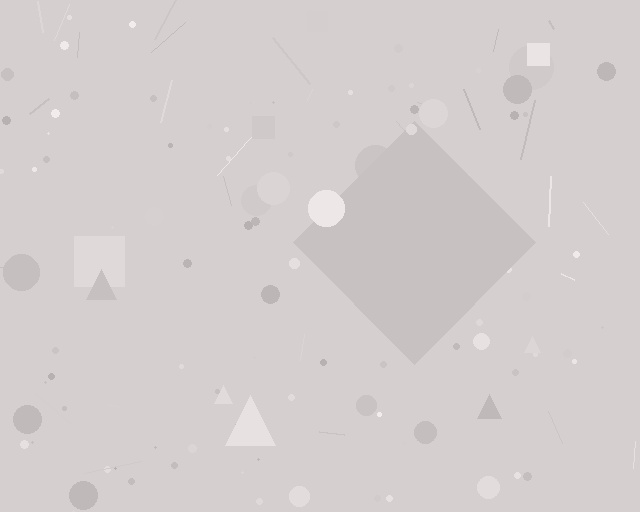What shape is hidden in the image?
A diamond is hidden in the image.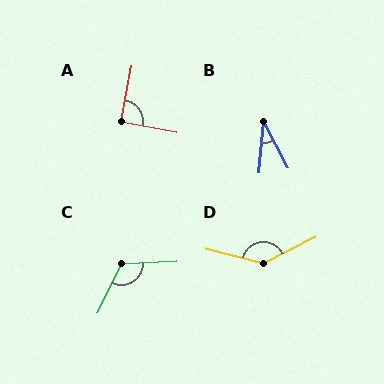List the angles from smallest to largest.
B (33°), A (89°), C (119°), D (139°).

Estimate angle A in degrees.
Approximately 89 degrees.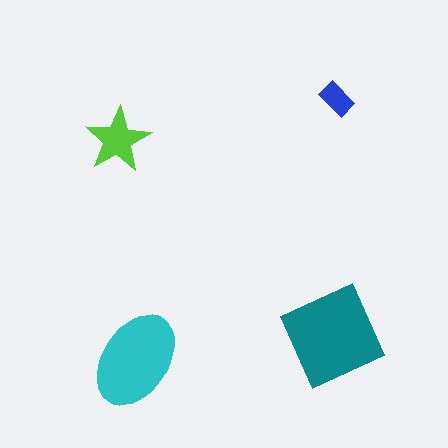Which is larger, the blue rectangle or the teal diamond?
The teal diamond.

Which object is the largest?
The teal diamond.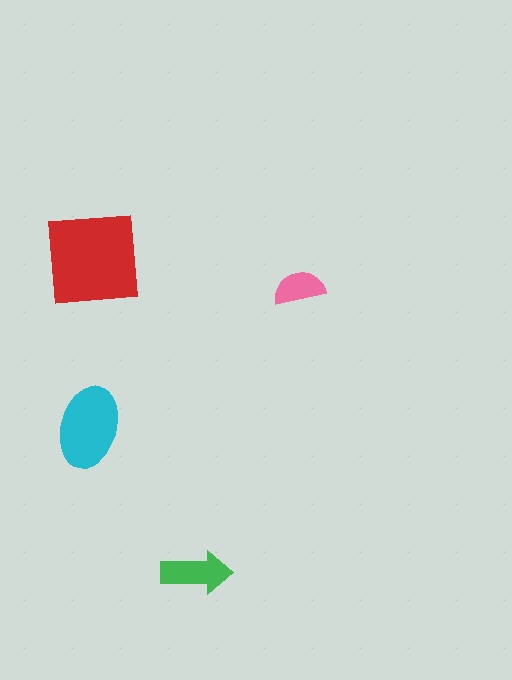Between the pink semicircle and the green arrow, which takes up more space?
The green arrow.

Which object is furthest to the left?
The cyan ellipse is leftmost.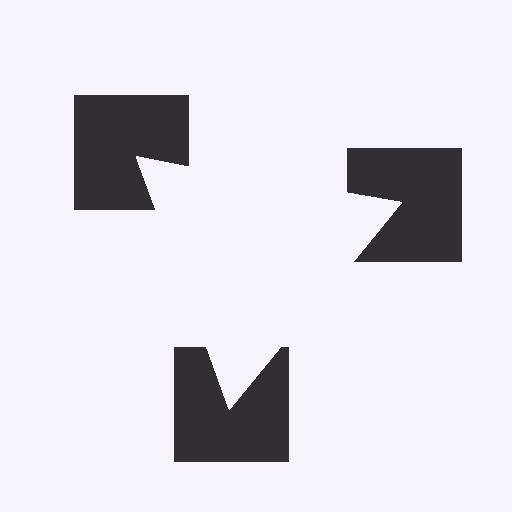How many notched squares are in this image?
There are 3 — one at each vertex of the illusory triangle.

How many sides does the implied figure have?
3 sides.